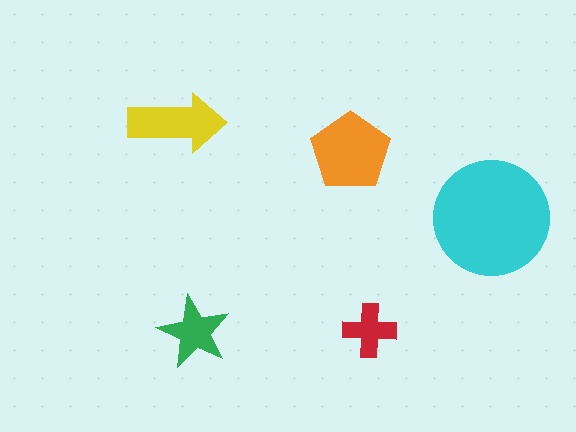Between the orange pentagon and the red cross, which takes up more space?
The orange pentagon.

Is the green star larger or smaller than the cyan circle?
Smaller.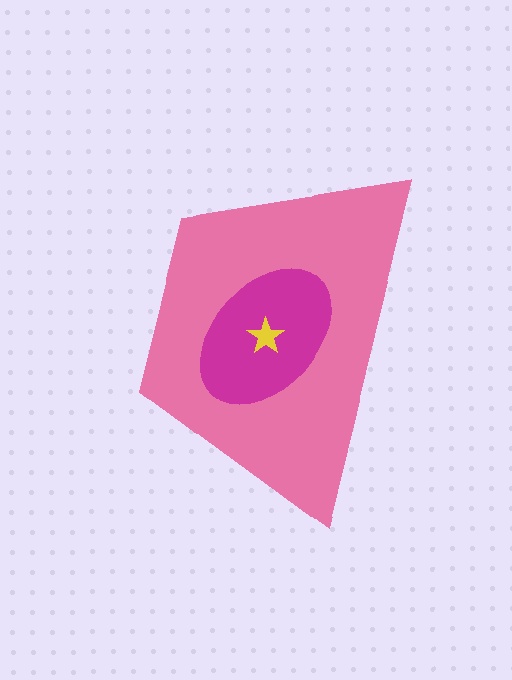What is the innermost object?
The yellow star.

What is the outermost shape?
The pink trapezoid.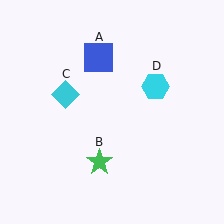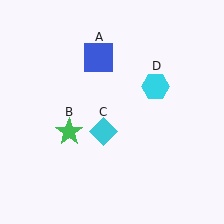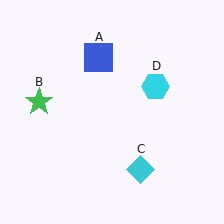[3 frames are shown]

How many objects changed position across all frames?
2 objects changed position: green star (object B), cyan diamond (object C).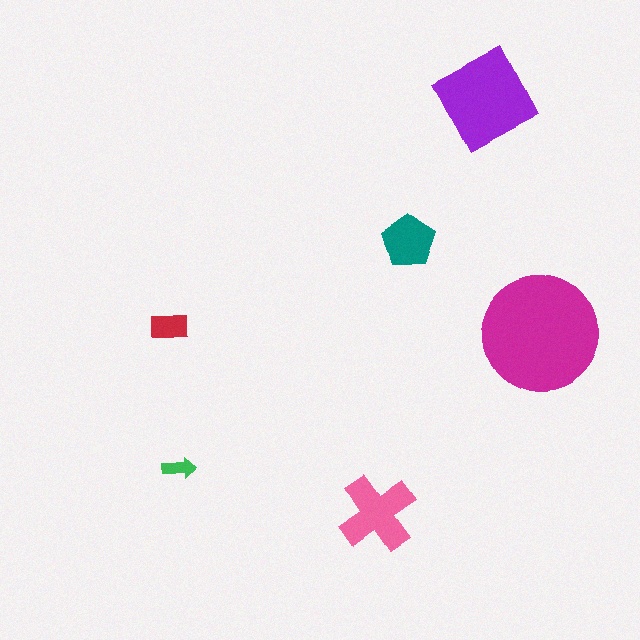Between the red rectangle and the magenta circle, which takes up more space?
The magenta circle.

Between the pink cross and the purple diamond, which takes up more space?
The purple diamond.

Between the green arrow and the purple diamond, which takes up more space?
The purple diamond.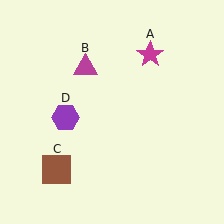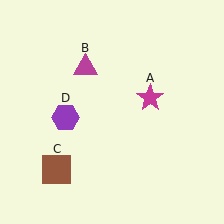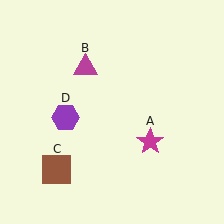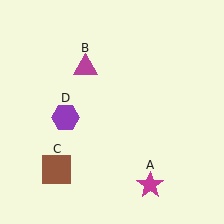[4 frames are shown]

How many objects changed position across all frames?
1 object changed position: magenta star (object A).